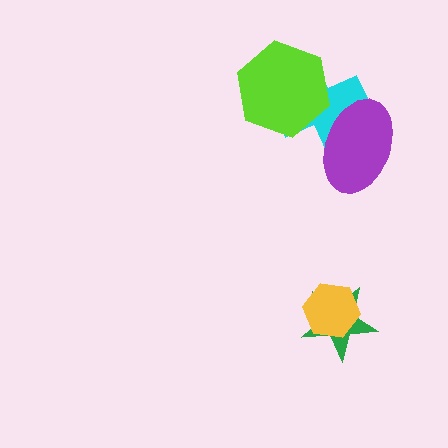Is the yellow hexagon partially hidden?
No, no other shape covers it.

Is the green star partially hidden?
Yes, it is partially covered by another shape.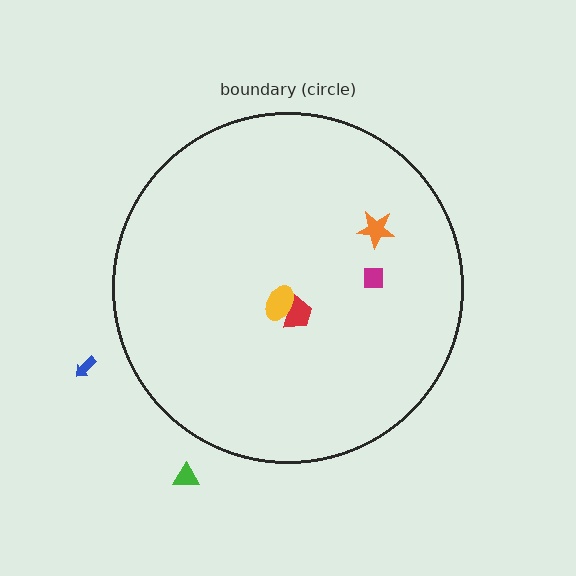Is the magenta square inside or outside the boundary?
Inside.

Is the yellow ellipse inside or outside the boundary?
Inside.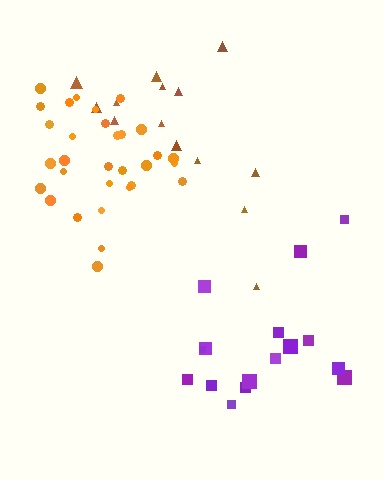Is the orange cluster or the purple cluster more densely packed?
Orange.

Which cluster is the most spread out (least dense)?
Brown.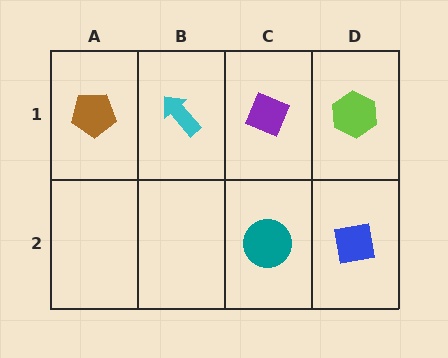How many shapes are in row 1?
4 shapes.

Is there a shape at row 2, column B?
No, that cell is empty.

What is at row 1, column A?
A brown pentagon.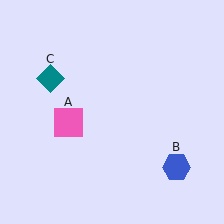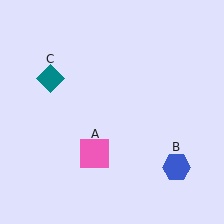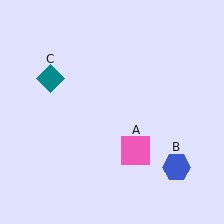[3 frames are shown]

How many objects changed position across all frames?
1 object changed position: pink square (object A).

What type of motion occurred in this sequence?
The pink square (object A) rotated counterclockwise around the center of the scene.